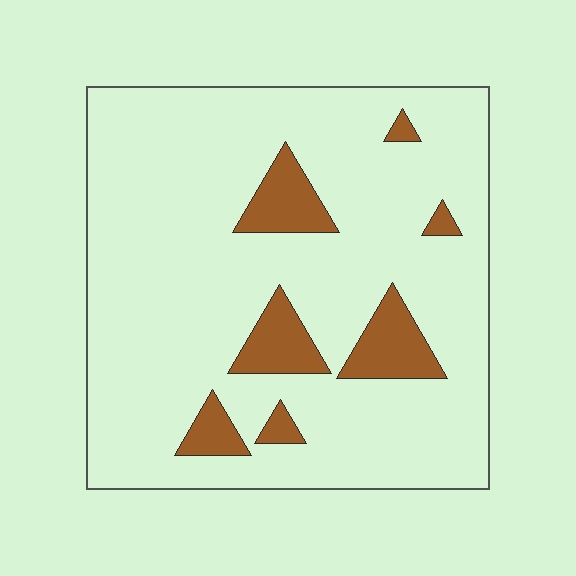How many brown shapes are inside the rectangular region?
7.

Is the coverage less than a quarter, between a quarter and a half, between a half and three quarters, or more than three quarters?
Less than a quarter.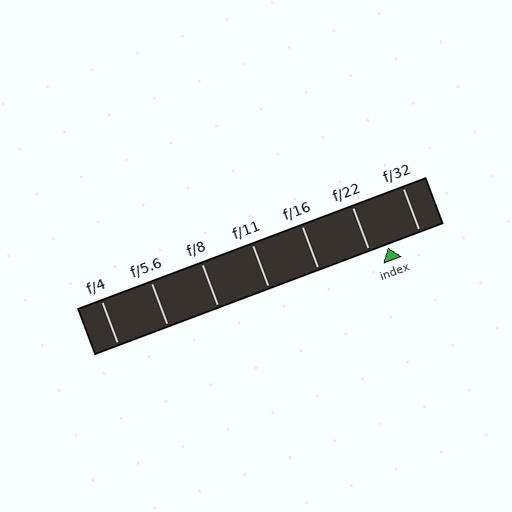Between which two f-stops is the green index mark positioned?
The index mark is between f/22 and f/32.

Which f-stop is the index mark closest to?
The index mark is closest to f/22.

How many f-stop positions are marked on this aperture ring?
There are 7 f-stop positions marked.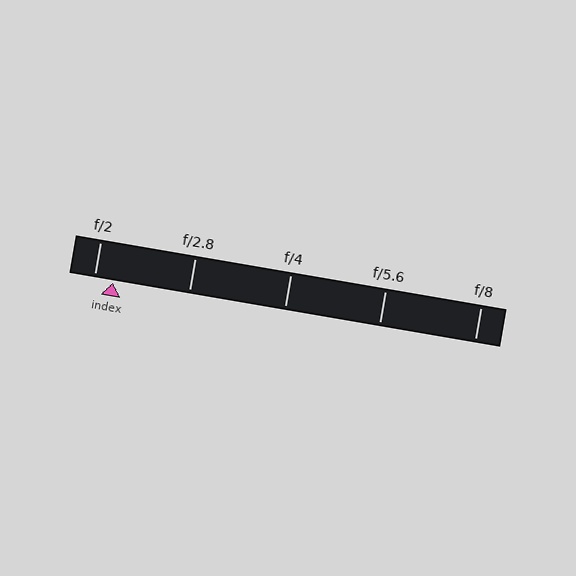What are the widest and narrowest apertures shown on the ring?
The widest aperture shown is f/2 and the narrowest is f/8.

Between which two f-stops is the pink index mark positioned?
The index mark is between f/2 and f/2.8.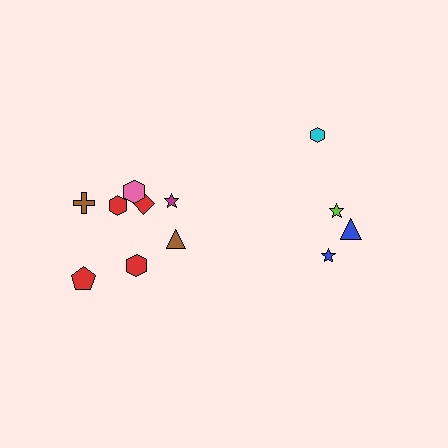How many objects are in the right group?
There are 4 objects.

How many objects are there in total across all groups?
There are 12 objects.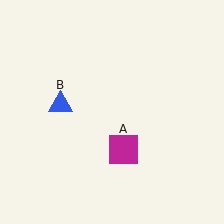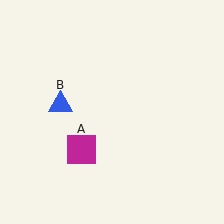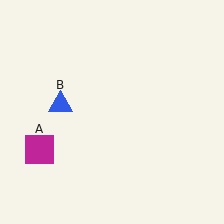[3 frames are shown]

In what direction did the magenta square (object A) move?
The magenta square (object A) moved left.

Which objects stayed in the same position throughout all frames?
Blue triangle (object B) remained stationary.